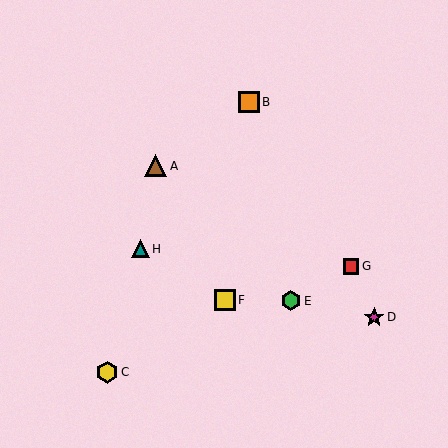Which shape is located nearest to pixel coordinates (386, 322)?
The magenta star (labeled D) at (374, 317) is nearest to that location.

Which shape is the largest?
The brown triangle (labeled A) is the largest.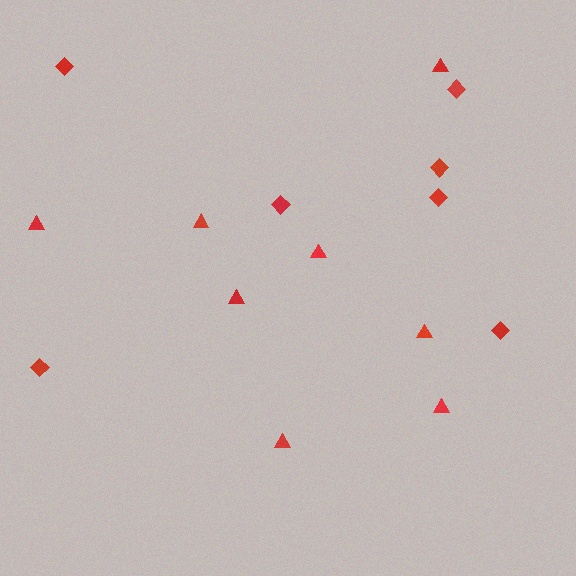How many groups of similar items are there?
There are 2 groups: one group of diamonds (7) and one group of triangles (8).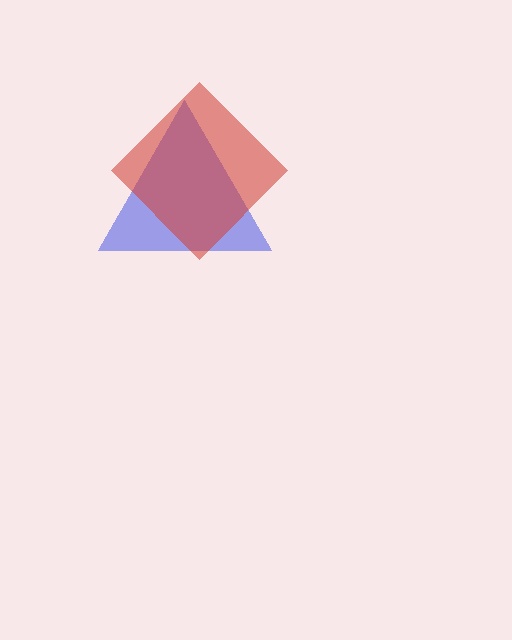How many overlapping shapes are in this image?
There are 2 overlapping shapes in the image.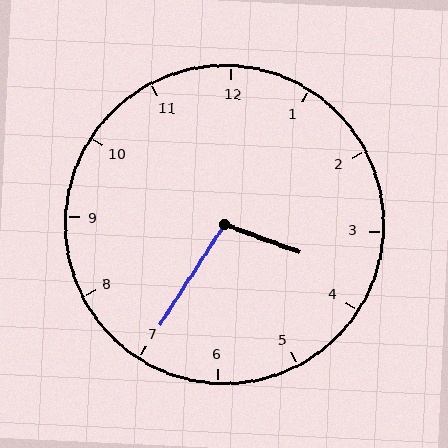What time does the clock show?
3:35.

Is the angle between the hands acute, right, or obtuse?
It is obtuse.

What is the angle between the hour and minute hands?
Approximately 102 degrees.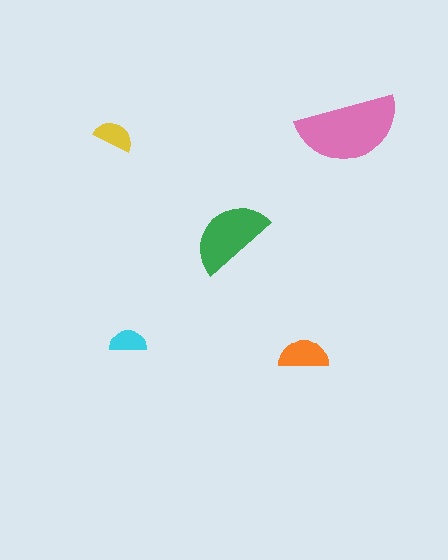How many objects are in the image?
There are 5 objects in the image.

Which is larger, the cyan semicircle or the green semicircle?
The green one.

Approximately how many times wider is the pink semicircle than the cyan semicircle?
About 2.5 times wider.